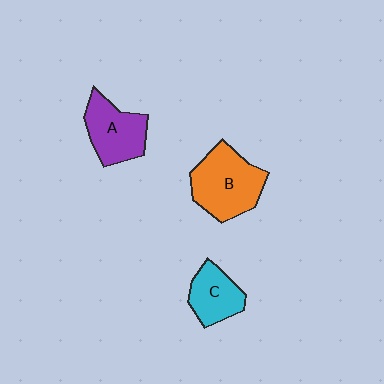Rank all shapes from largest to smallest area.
From largest to smallest: B (orange), A (purple), C (cyan).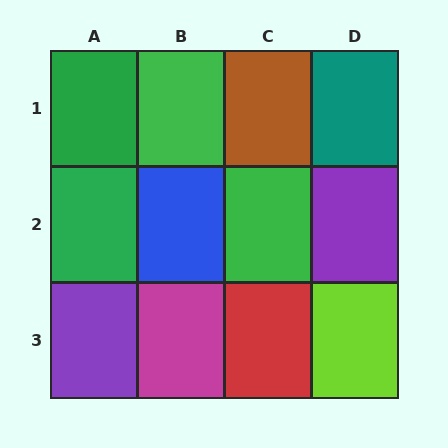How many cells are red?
1 cell is red.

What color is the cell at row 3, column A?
Purple.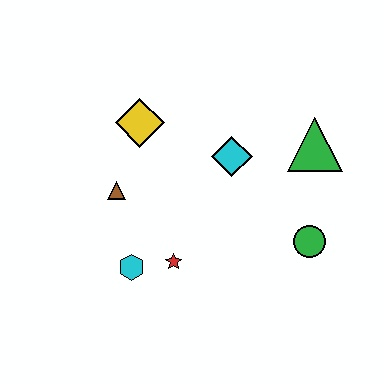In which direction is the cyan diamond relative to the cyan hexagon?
The cyan diamond is above the cyan hexagon.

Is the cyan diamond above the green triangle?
No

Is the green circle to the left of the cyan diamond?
No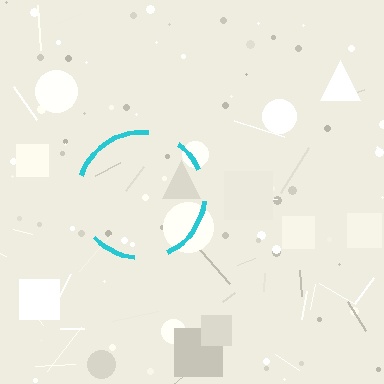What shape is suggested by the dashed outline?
The dashed outline suggests a circle.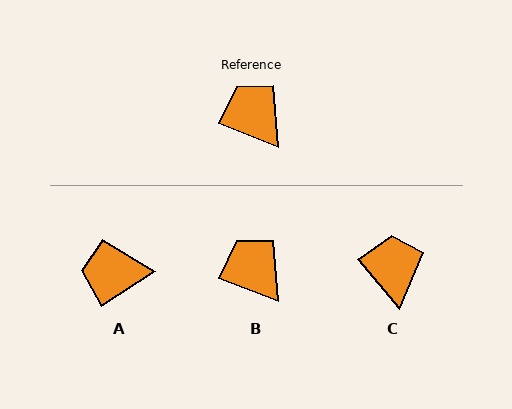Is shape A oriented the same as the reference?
No, it is off by about 54 degrees.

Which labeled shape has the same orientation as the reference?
B.